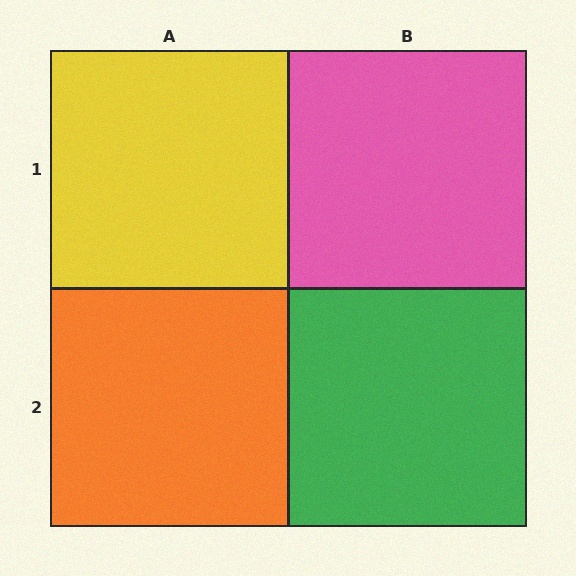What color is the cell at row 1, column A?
Yellow.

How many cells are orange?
1 cell is orange.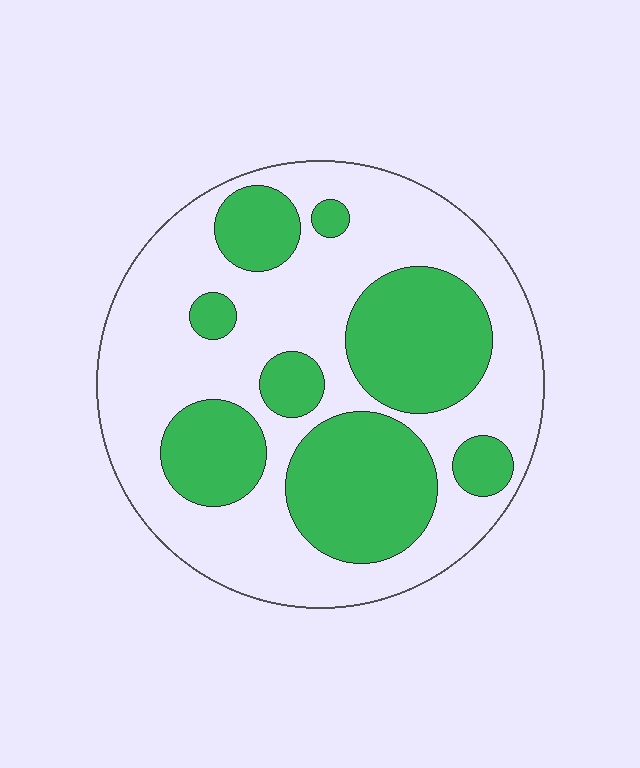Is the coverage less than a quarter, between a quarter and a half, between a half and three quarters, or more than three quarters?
Between a quarter and a half.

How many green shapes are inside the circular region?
8.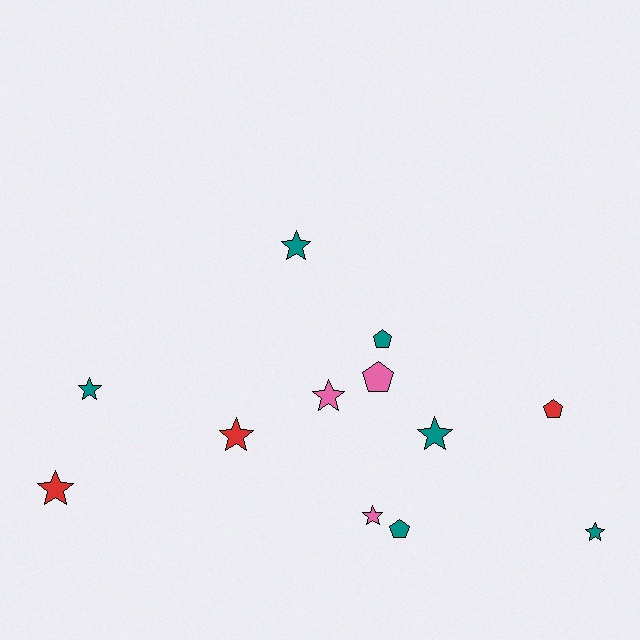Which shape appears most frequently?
Star, with 8 objects.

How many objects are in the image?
There are 12 objects.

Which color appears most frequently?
Teal, with 6 objects.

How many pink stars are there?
There are 2 pink stars.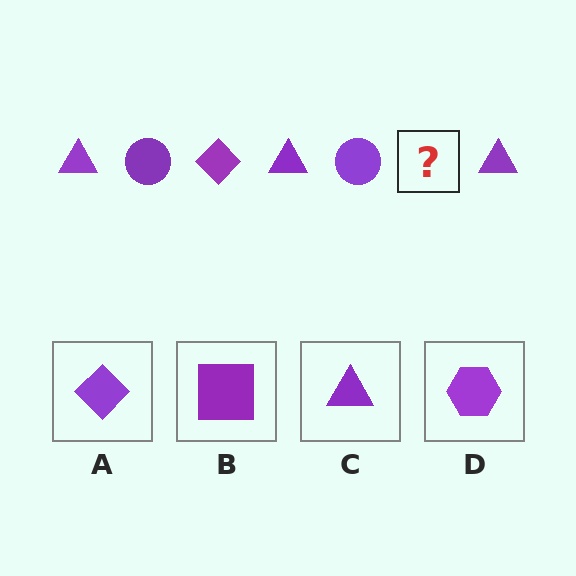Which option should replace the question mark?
Option A.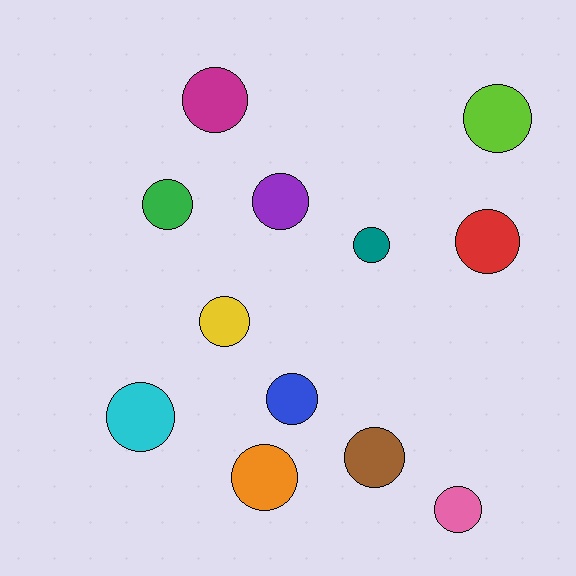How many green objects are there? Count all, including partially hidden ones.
There is 1 green object.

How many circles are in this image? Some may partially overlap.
There are 12 circles.